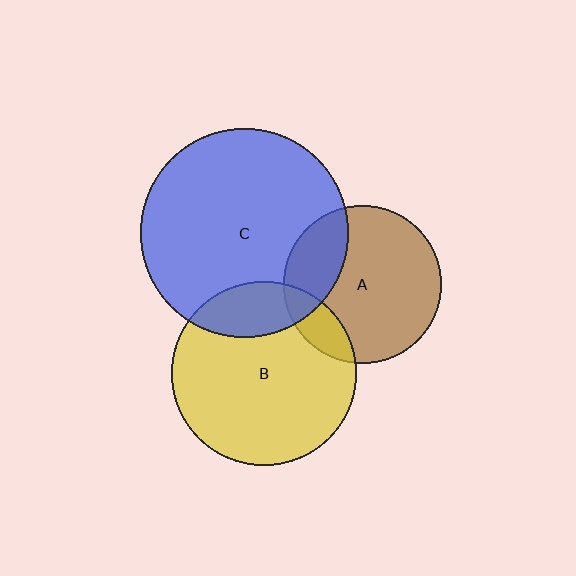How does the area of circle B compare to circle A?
Approximately 1.4 times.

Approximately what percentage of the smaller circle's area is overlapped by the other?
Approximately 15%.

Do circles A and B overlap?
Yes.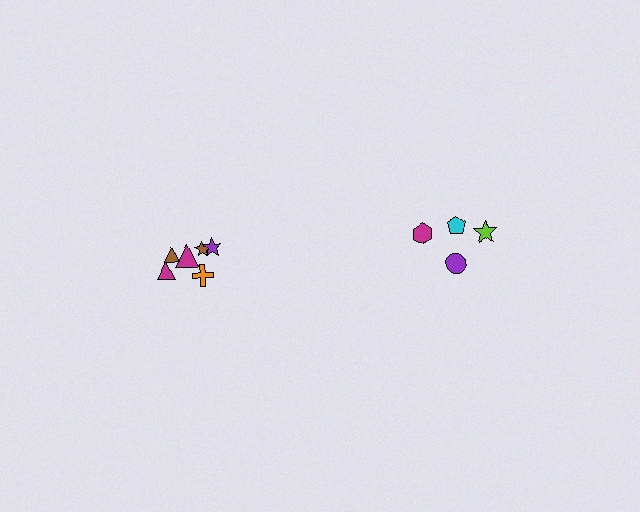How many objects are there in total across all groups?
There are 10 objects.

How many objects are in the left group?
There are 6 objects.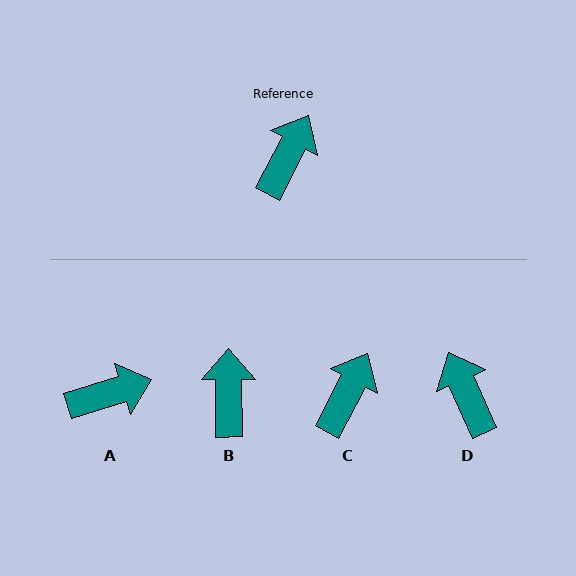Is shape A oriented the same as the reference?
No, it is off by about 45 degrees.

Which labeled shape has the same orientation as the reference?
C.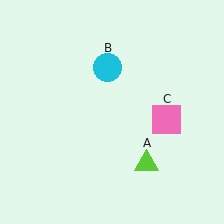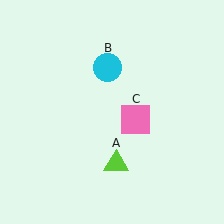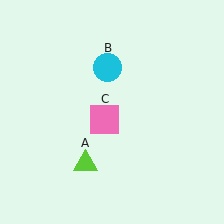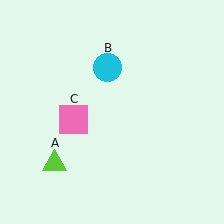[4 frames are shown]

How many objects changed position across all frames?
2 objects changed position: lime triangle (object A), pink square (object C).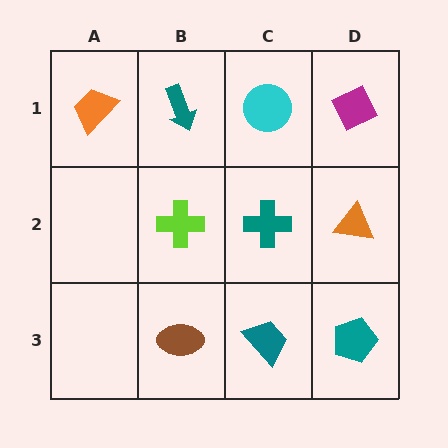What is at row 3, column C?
A teal trapezoid.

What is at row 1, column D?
A magenta diamond.